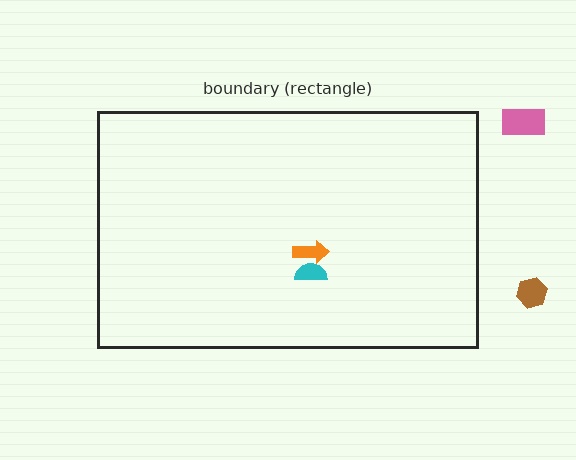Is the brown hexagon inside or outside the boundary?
Outside.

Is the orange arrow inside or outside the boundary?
Inside.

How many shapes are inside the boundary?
2 inside, 2 outside.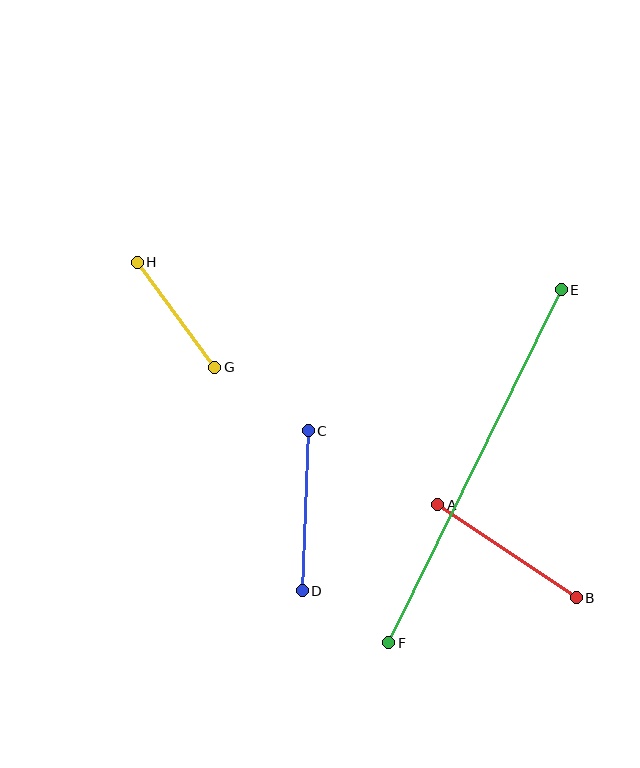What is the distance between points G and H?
The distance is approximately 130 pixels.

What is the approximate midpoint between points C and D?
The midpoint is at approximately (305, 511) pixels.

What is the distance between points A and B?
The distance is approximately 167 pixels.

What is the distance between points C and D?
The distance is approximately 161 pixels.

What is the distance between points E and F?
The distance is approximately 393 pixels.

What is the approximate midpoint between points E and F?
The midpoint is at approximately (475, 466) pixels.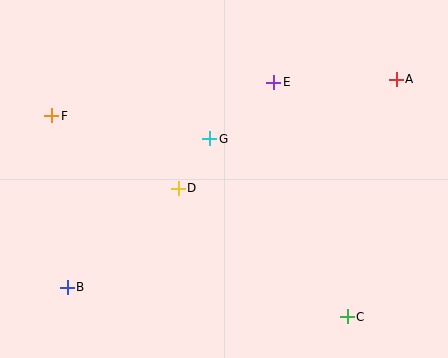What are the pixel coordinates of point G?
Point G is at (210, 139).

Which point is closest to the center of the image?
Point G at (210, 139) is closest to the center.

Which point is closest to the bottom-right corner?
Point C is closest to the bottom-right corner.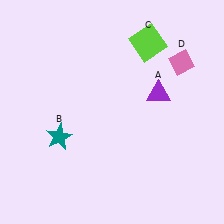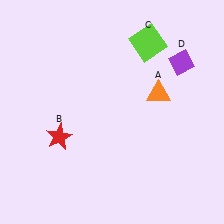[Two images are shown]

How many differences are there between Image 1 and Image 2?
There are 3 differences between the two images.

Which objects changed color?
A changed from purple to orange. B changed from teal to red. D changed from pink to purple.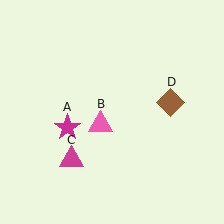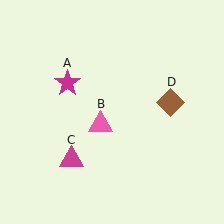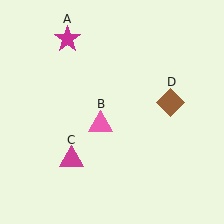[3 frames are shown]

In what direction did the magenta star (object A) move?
The magenta star (object A) moved up.